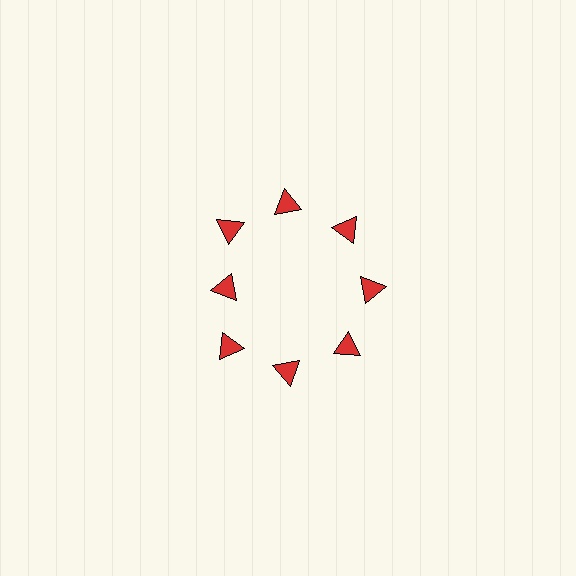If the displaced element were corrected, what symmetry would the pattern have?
It would have 8-fold rotational symmetry — the pattern would map onto itself every 45 degrees.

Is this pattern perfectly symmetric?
No. The 8 red triangles are arranged in a ring, but one element near the 9 o'clock position is pulled inward toward the center, breaking the 8-fold rotational symmetry.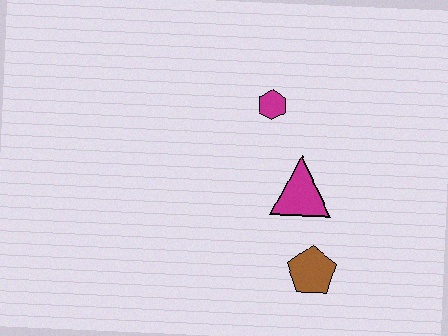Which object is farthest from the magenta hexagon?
The brown pentagon is farthest from the magenta hexagon.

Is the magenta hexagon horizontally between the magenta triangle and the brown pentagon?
No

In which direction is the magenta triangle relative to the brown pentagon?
The magenta triangle is above the brown pentagon.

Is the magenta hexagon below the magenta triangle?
No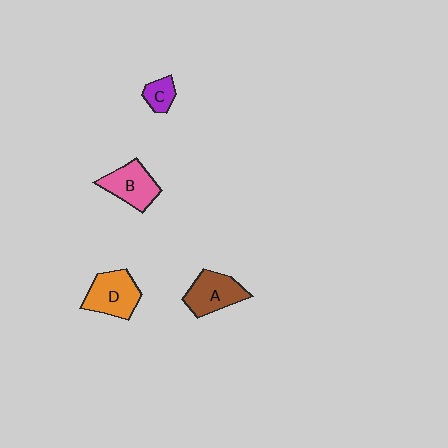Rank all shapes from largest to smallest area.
From largest to smallest: D (orange), A (brown), B (pink), C (purple).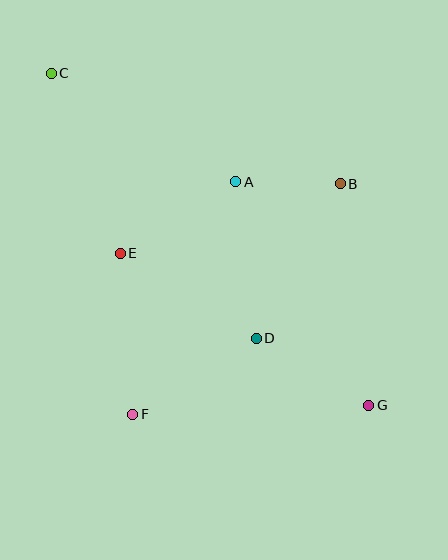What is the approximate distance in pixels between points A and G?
The distance between A and G is approximately 260 pixels.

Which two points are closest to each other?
Points A and B are closest to each other.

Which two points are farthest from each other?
Points C and G are farthest from each other.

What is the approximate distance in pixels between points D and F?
The distance between D and F is approximately 145 pixels.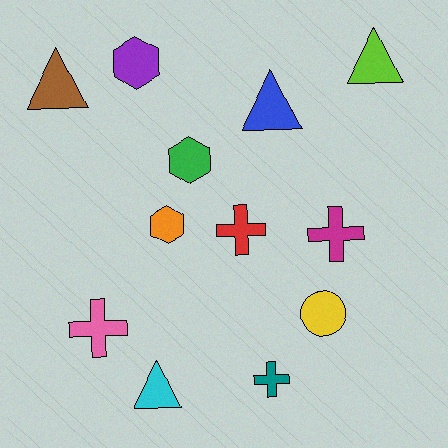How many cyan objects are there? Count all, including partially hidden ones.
There is 1 cyan object.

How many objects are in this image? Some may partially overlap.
There are 12 objects.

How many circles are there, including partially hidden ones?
There is 1 circle.